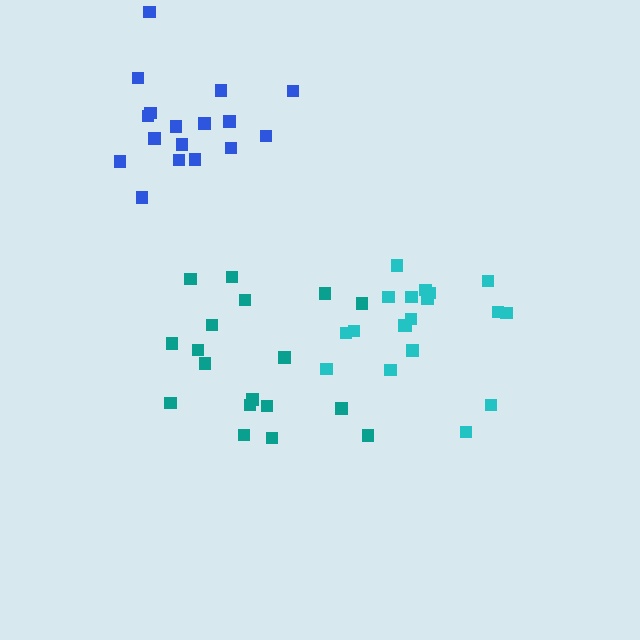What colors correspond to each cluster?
The clusters are colored: blue, cyan, teal.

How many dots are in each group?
Group 1: 17 dots, Group 2: 19 dots, Group 3: 18 dots (54 total).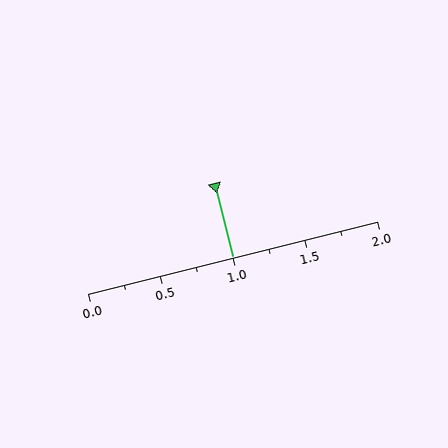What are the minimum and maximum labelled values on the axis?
The axis runs from 0.0 to 2.0.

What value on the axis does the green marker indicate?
The marker indicates approximately 1.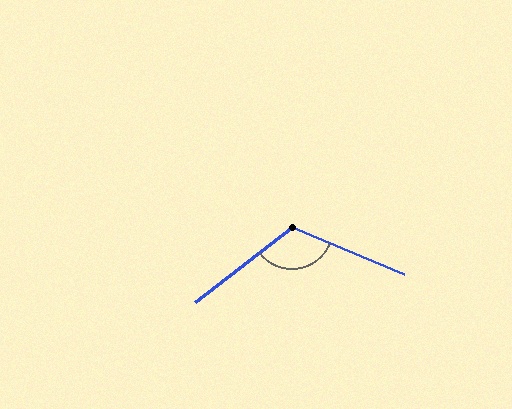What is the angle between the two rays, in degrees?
Approximately 120 degrees.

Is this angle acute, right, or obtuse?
It is obtuse.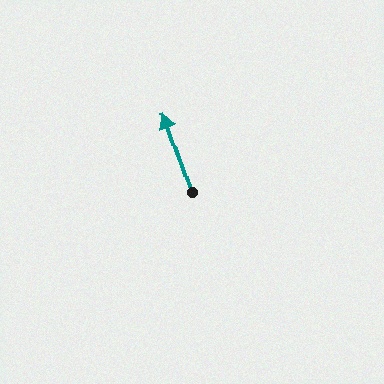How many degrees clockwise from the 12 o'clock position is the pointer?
Approximately 341 degrees.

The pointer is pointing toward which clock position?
Roughly 11 o'clock.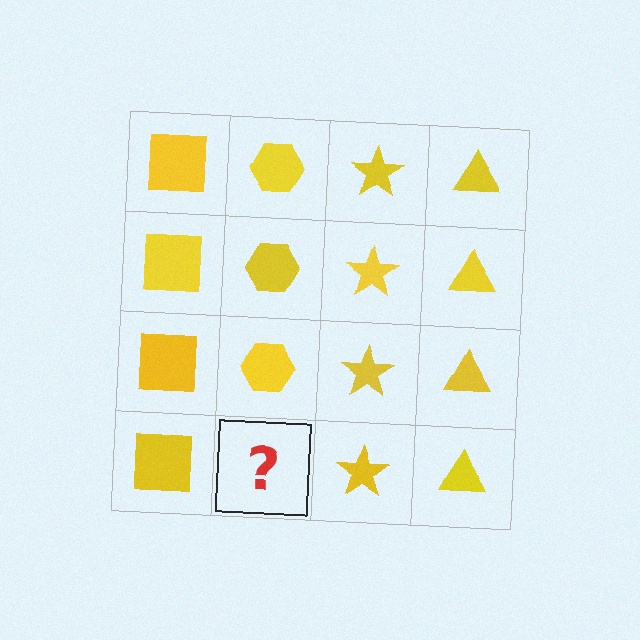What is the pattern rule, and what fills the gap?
The rule is that each column has a consistent shape. The gap should be filled with a yellow hexagon.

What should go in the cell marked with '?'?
The missing cell should contain a yellow hexagon.